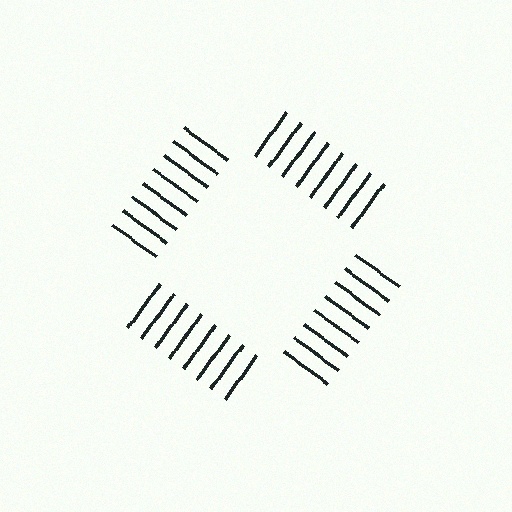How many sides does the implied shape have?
4 sides — the line-ends trace a square.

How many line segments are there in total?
32 — 8 along each of the 4 edges.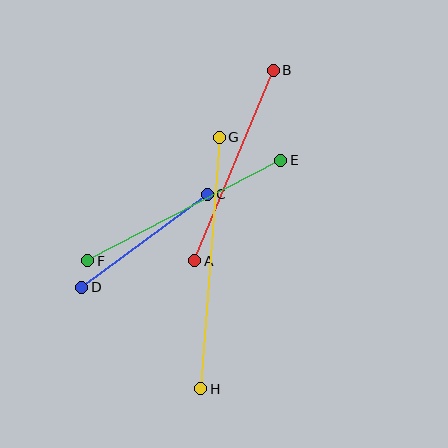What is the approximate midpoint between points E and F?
The midpoint is at approximately (184, 210) pixels.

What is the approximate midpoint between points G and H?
The midpoint is at approximately (210, 263) pixels.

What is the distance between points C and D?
The distance is approximately 156 pixels.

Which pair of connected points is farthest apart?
Points G and H are farthest apart.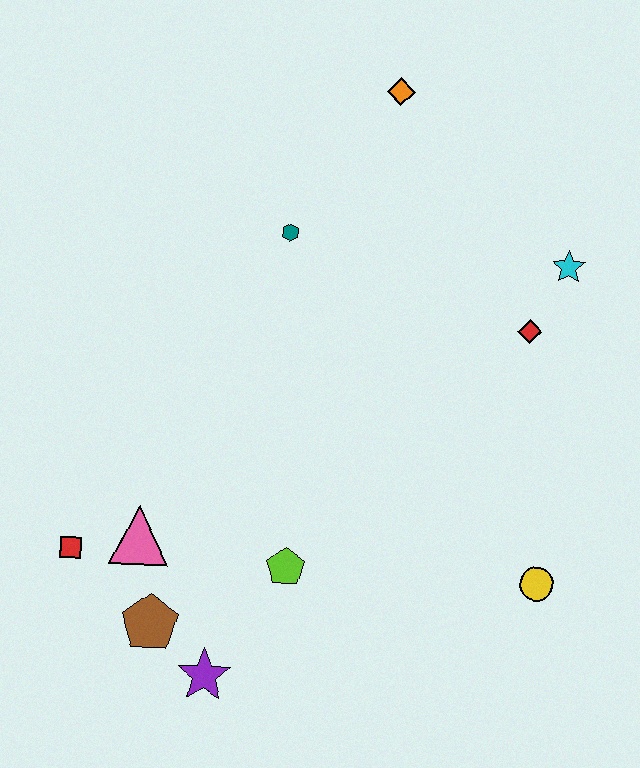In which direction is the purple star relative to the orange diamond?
The purple star is below the orange diamond.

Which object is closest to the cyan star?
The red diamond is closest to the cyan star.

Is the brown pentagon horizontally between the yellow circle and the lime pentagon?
No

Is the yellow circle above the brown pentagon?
Yes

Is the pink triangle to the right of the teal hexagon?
No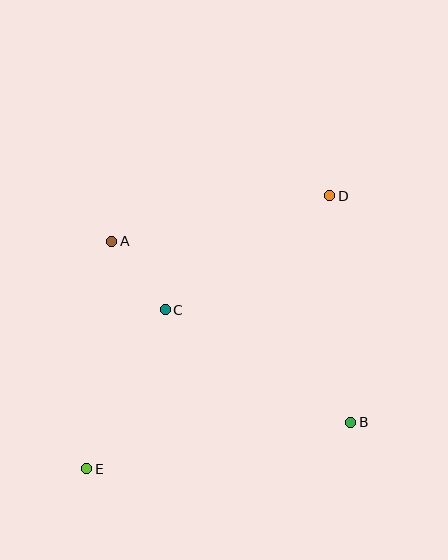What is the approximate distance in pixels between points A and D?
The distance between A and D is approximately 223 pixels.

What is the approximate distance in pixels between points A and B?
The distance between A and B is approximately 300 pixels.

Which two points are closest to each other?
Points A and C are closest to each other.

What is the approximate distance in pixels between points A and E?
The distance between A and E is approximately 229 pixels.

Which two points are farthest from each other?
Points D and E are farthest from each other.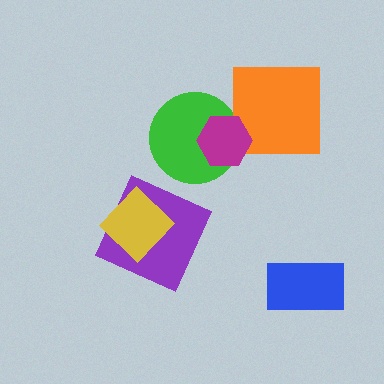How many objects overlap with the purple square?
1 object overlaps with the purple square.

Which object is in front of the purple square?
The yellow diamond is in front of the purple square.